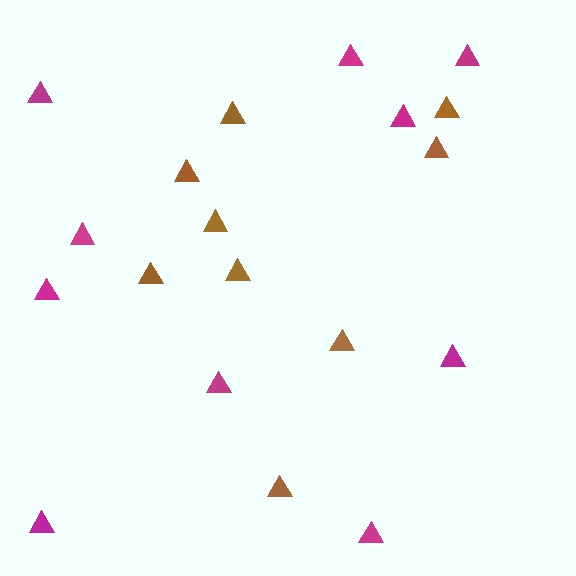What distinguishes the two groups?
There are 2 groups: one group of magenta triangles (10) and one group of brown triangles (9).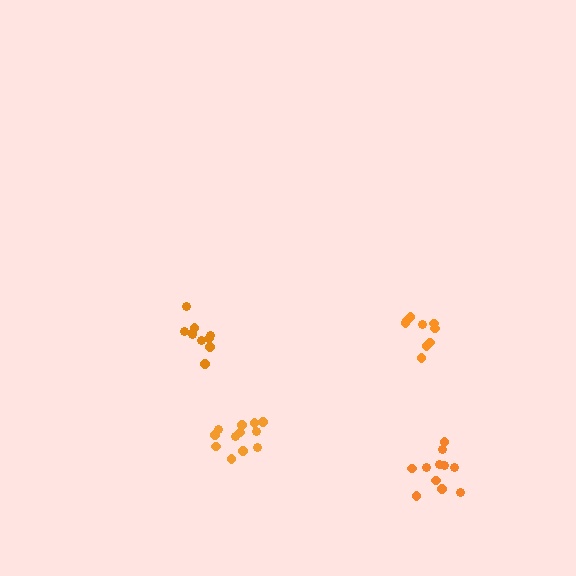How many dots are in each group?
Group 1: 10 dots, Group 2: 12 dots, Group 3: 9 dots, Group 4: 11 dots (42 total).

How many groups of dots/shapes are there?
There are 4 groups.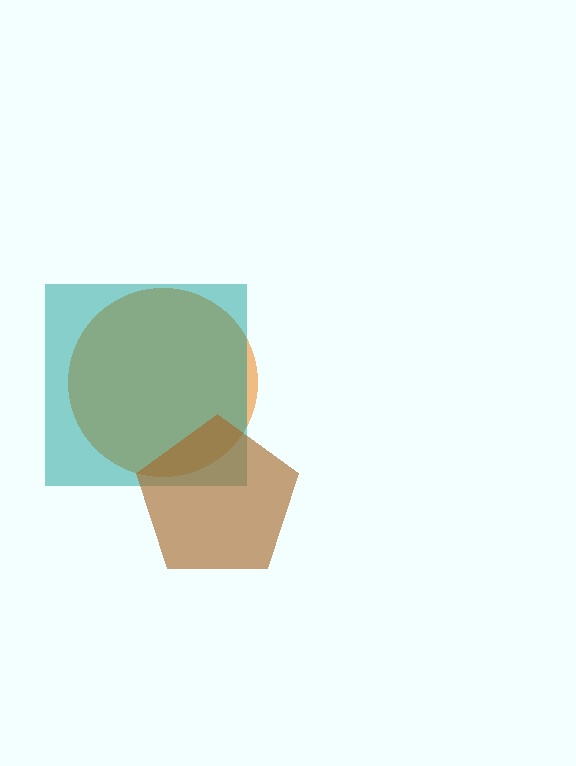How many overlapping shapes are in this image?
There are 3 overlapping shapes in the image.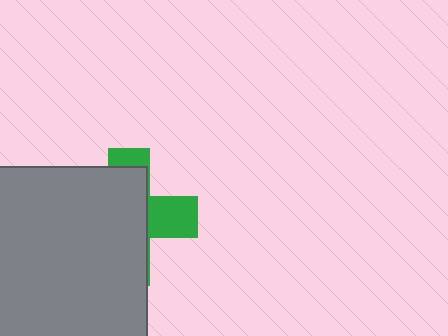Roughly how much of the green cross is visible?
A small part of it is visible (roughly 31%).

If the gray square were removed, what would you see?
You would see the complete green cross.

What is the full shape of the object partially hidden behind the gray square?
The partially hidden object is a green cross.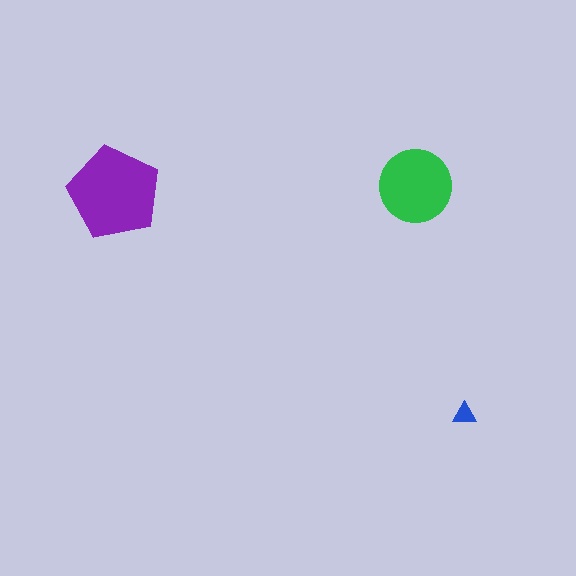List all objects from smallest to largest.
The blue triangle, the green circle, the purple pentagon.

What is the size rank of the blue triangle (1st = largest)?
3rd.